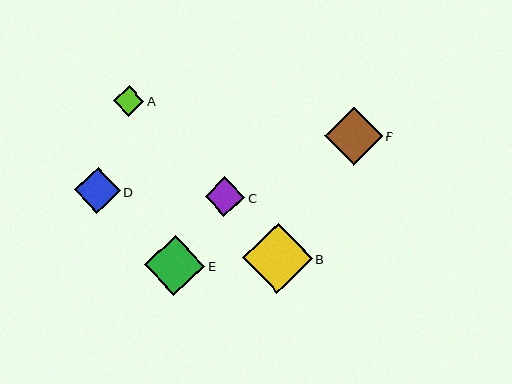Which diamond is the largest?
Diamond B is the largest with a size of approximately 70 pixels.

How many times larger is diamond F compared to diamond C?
Diamond F is approximately 1.5 times the size of diamond C.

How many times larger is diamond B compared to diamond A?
Diamond B is approximately 2.3 times the size of diamond A.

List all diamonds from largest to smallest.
From largest to smallest: B, E, F, D, C, A.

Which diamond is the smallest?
Diamond A is the smallest with a size of approximately 30 pixels.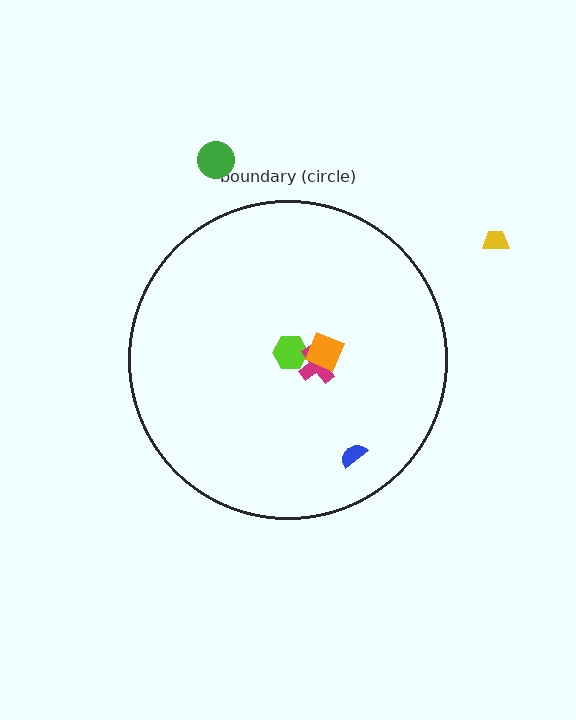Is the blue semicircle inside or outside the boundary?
Inside.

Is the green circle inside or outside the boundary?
Outside.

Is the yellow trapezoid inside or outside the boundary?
Outside.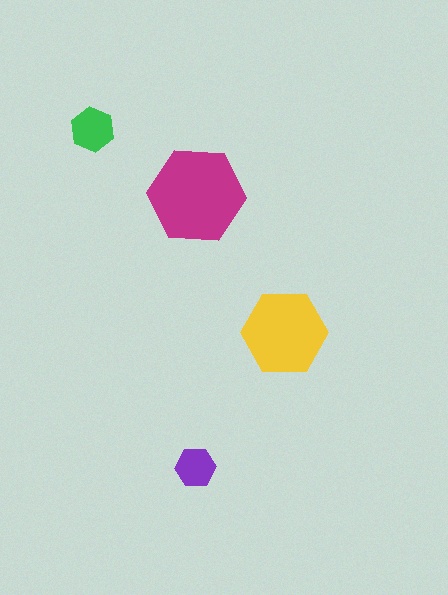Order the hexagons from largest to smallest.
the magenta one, the yellow one, the green one, the purple one.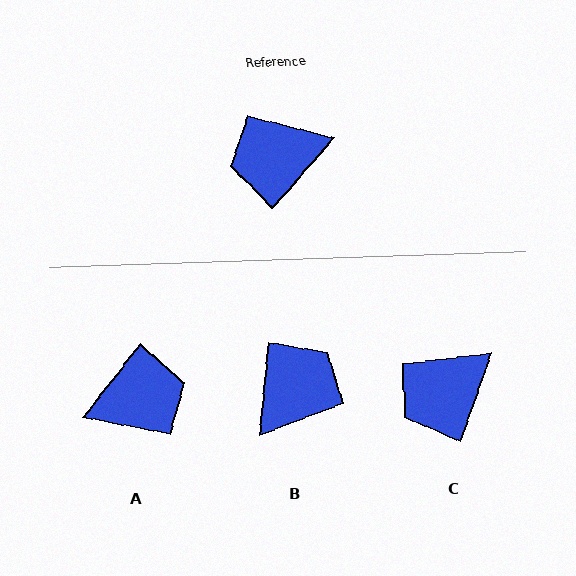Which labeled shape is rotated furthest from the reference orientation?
A, about 177 degrees away.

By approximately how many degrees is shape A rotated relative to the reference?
Approximately 177 degrees clockwise.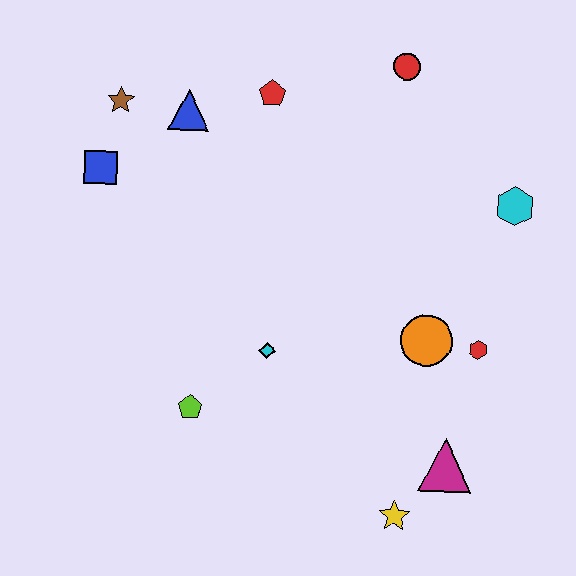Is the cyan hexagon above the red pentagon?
No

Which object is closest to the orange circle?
The red hexagon is closest to the orange circle.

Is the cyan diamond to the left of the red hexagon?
Yes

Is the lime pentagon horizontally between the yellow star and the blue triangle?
Yes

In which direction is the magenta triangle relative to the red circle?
The magenta triangle is below the red circle.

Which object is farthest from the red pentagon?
The yellow star is farthest from the red pentagon.